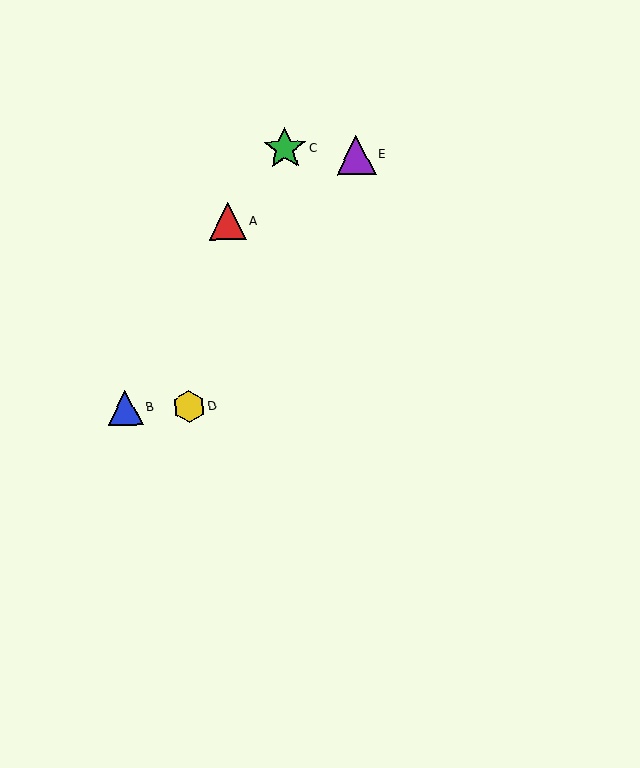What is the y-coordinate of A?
Object A is at y≈221.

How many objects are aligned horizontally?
2 objects (B, D) are aligned horizontally.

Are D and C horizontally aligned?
No, D is at y≈406 and C is at y≈149.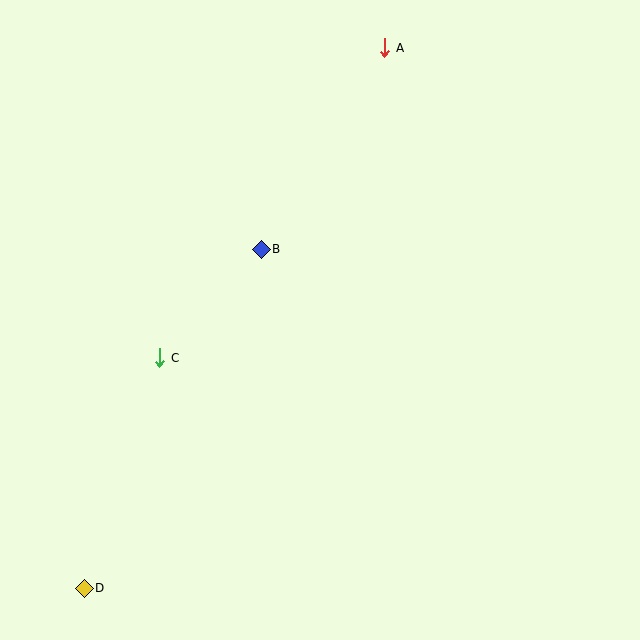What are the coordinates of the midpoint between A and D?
The midpoint between A and D is at (234, 318).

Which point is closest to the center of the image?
Point B at (261, 249) is closest to the center.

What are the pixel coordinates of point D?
Point D is at (84, 588).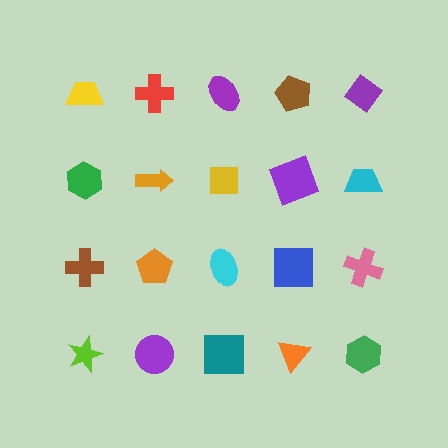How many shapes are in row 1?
5 shapes.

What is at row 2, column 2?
An orange arrow.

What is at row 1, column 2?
A red cross.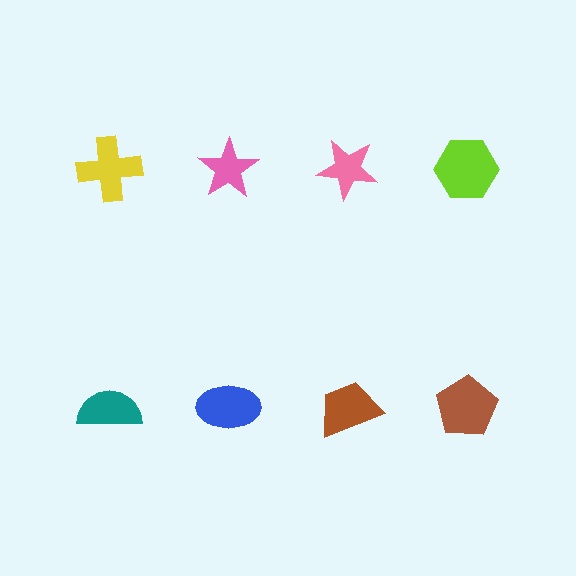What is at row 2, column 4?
A brown pentagon.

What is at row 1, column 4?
A lime hexagon.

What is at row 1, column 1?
A yellow cross.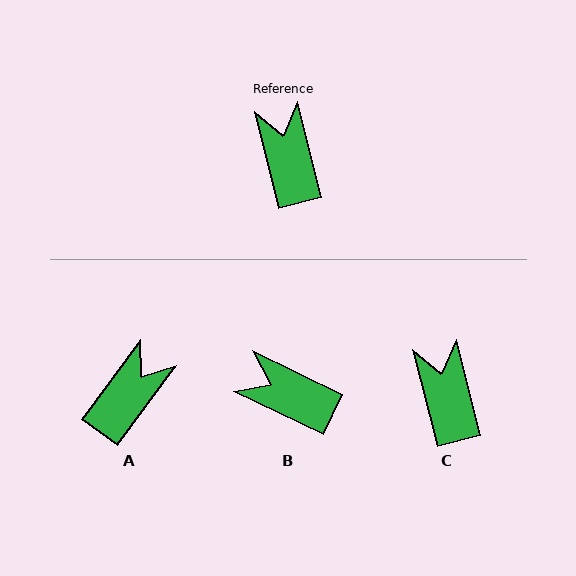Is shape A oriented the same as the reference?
No, it is off by about 50 degrees.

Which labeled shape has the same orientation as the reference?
C.